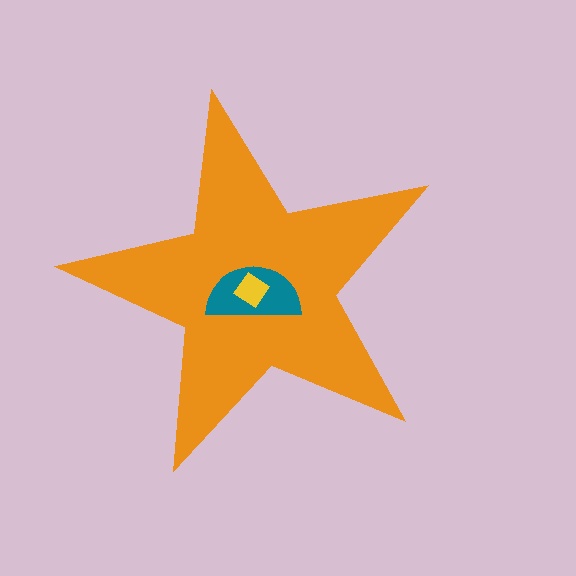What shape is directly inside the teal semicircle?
The yellow diamond.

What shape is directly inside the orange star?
The teal semicircle.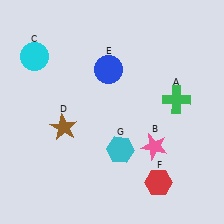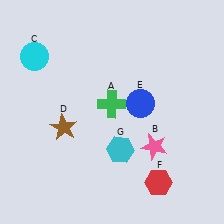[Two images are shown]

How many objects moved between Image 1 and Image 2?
2 objects moved between the two images.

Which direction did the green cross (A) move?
The green cross (A) moved left.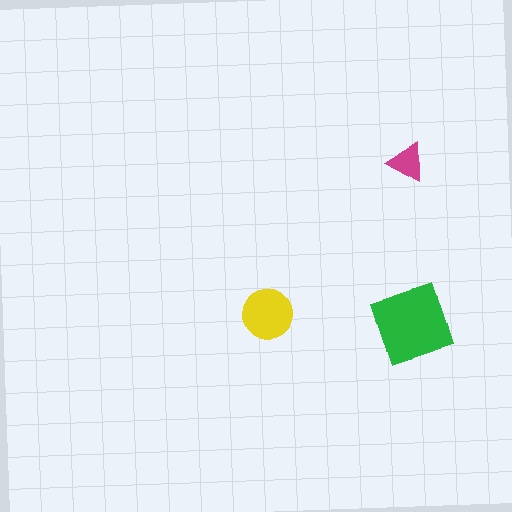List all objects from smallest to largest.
The magenta triangle, the yellow circle, the green square.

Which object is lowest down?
The green square is bottommost.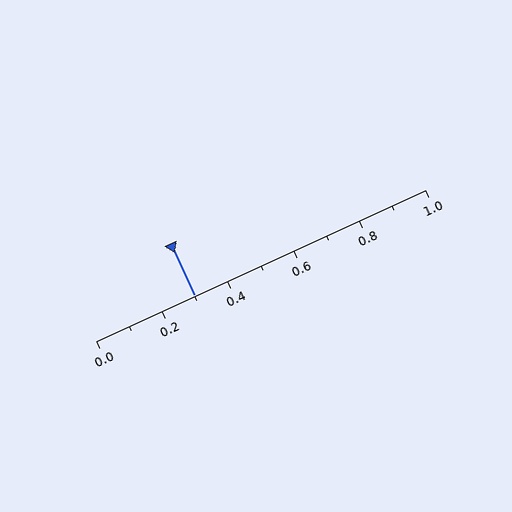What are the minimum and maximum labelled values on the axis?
The axis runs from 0.0 to 1.0.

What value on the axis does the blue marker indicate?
The marker indicates approximately 0.3.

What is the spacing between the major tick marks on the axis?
The major ticks are spaced 0.2 apart.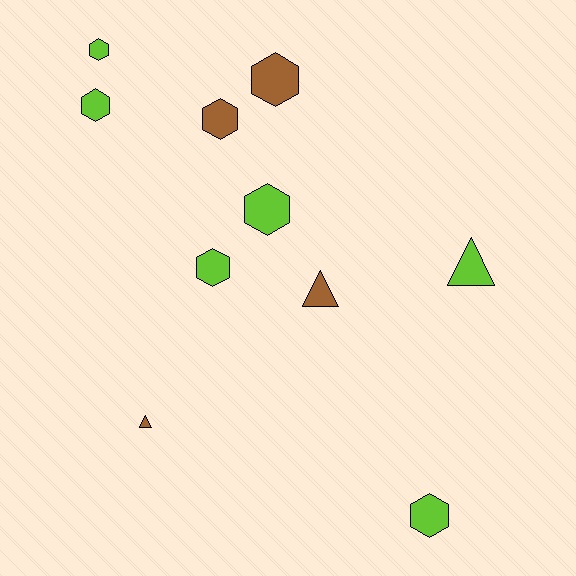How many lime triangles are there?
There is 1 lime triangle.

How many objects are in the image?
There are 10 objects.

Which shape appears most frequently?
Hexagon, with 7 objects.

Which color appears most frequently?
Lime, with 6 objects.